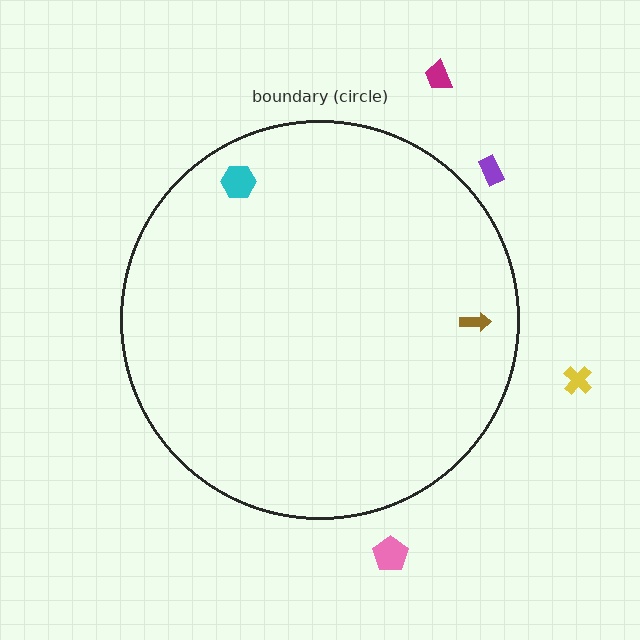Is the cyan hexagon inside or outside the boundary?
Inside.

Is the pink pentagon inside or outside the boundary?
Outside.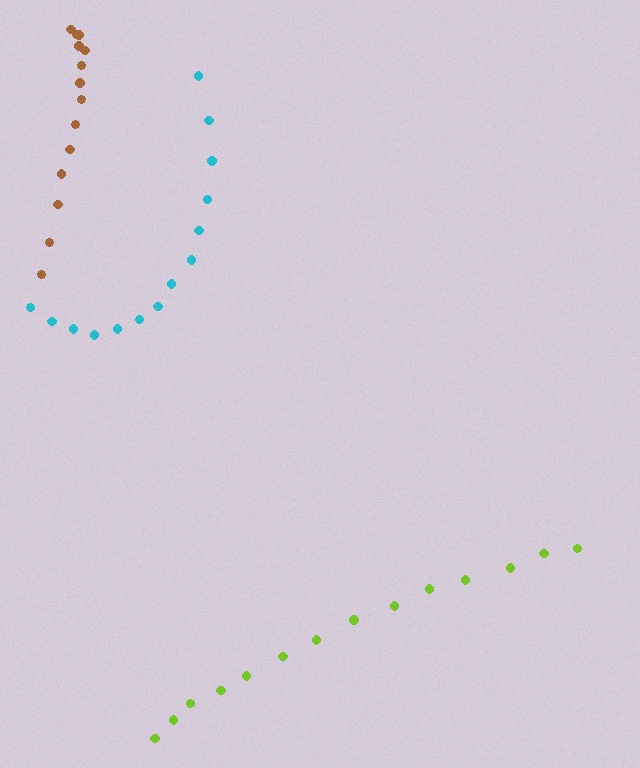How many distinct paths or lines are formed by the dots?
There are 3 distinct paths.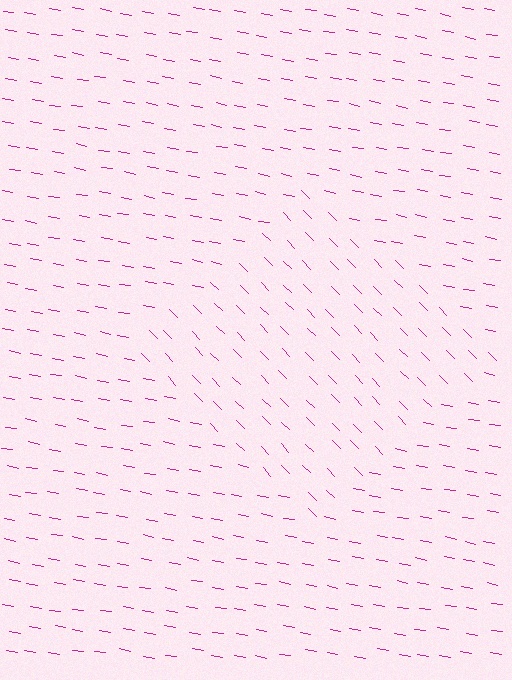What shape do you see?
I see a diamond.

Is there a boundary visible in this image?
Yes, there is a texture boundary formed by a change in line orientation.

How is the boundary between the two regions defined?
The boundary is defined purely by a change in line orientation (approximately 35 degrees difference). All lines are the same color and thickness.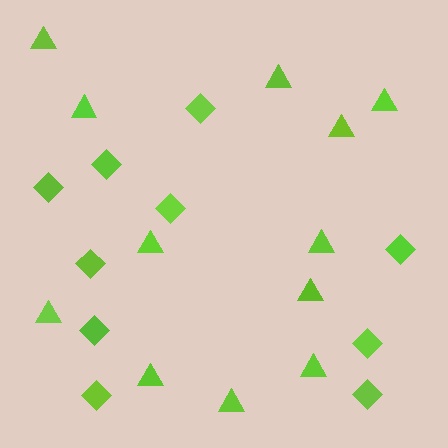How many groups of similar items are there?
There are 2 groups: one group of triangles (12) and one group of diamonds (10).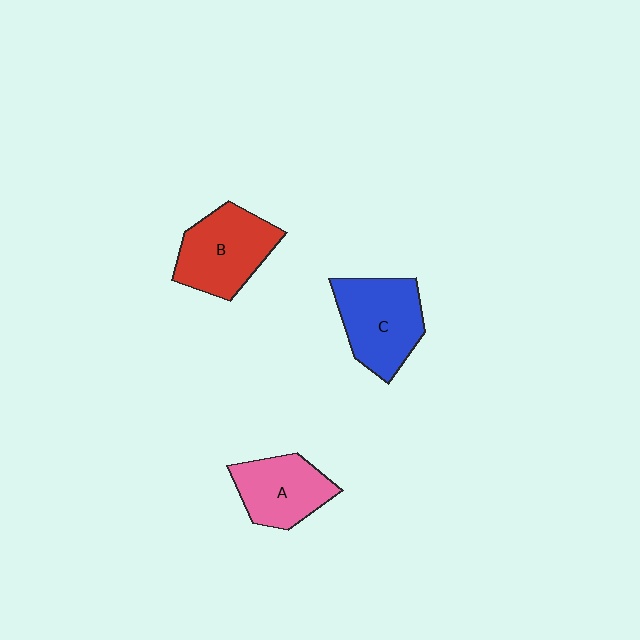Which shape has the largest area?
Shape C (blue).